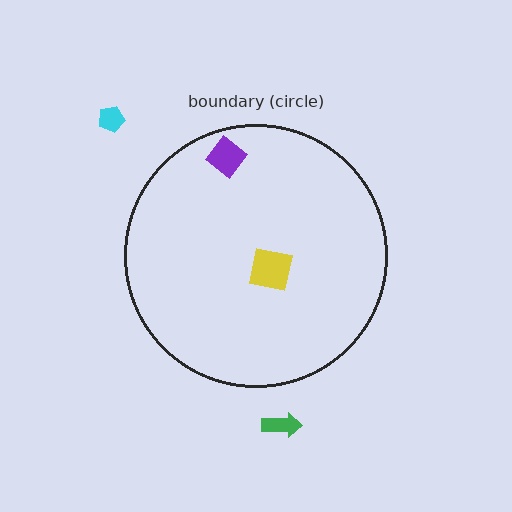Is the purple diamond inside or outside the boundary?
Inside.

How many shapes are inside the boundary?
2 inside, 2 outside.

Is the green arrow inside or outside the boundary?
Outside.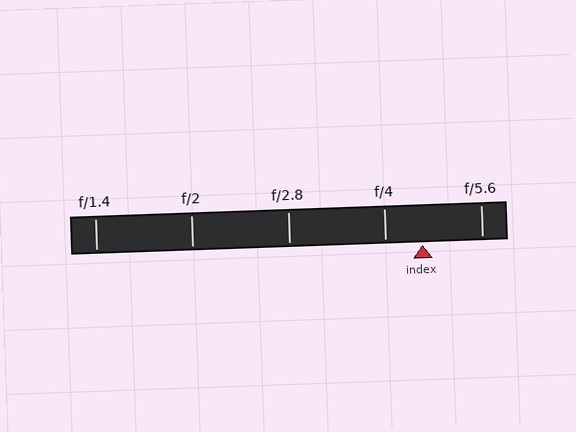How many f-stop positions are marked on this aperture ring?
There are 5 f-stop positions marked.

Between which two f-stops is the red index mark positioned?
The index mark is between f/4 and f/5.6.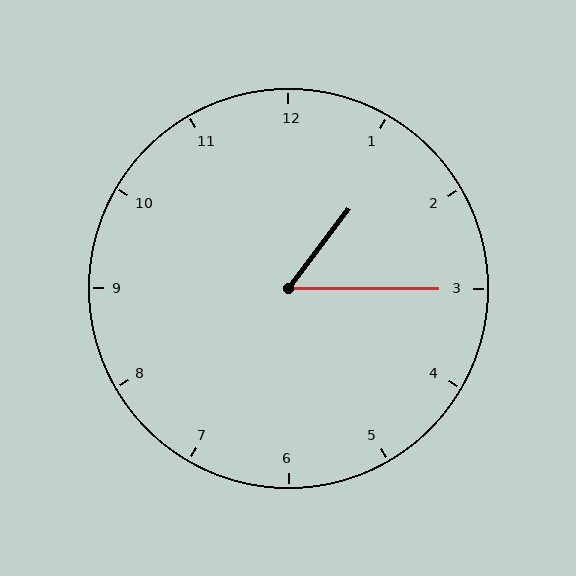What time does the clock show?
1:15.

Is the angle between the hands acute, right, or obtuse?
It is acute.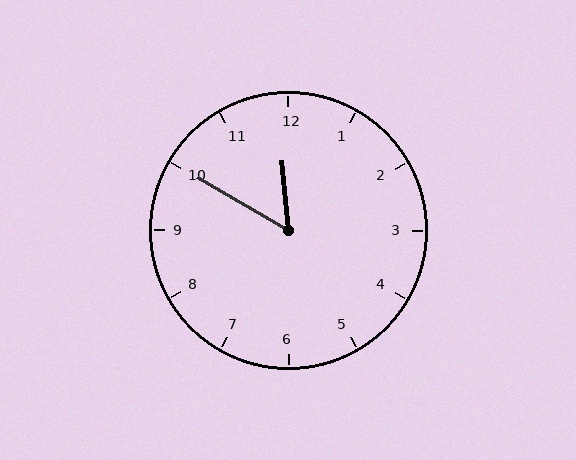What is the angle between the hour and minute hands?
Approximately 55 degrees.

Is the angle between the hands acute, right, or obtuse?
It is acute.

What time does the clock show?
11:50.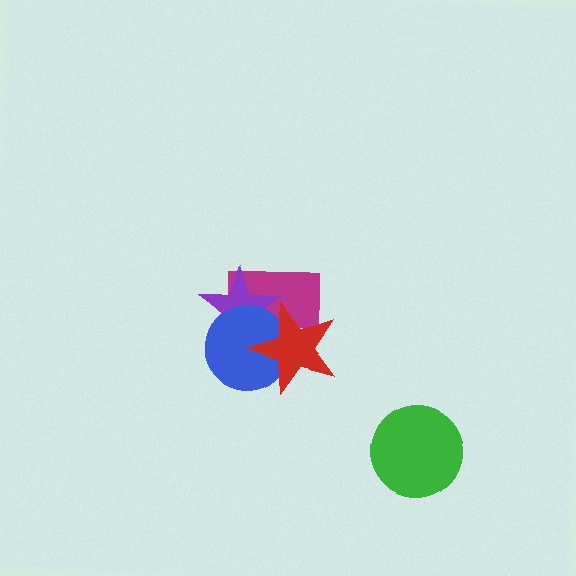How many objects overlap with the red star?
3 objects overlap with the red star.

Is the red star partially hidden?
No, no other shape covers it.